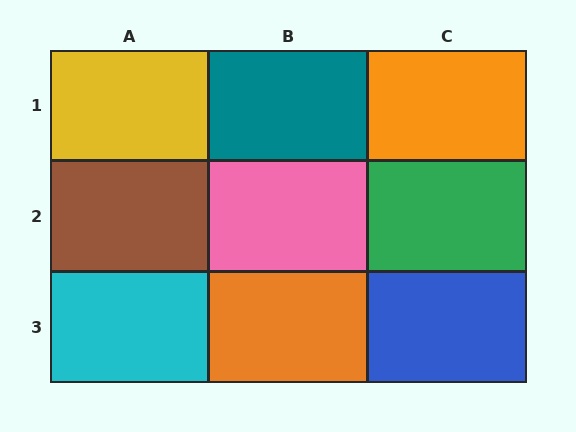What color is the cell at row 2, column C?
Green.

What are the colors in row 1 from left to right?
Yellow, teal, orange.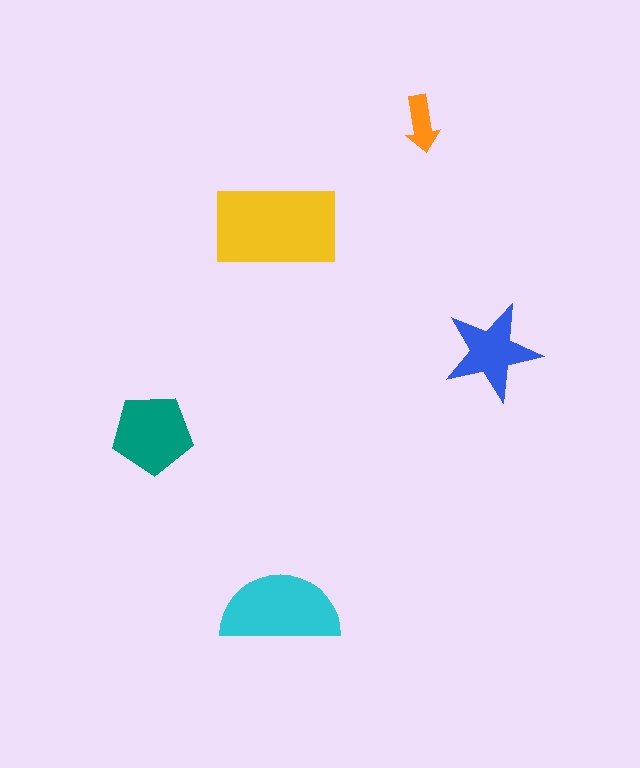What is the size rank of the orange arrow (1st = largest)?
5th.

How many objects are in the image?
There are 5 objects in the image.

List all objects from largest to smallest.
The yellow rectangle, the cyan semicircle, the teal pentagon, the blue star, the orange arrow.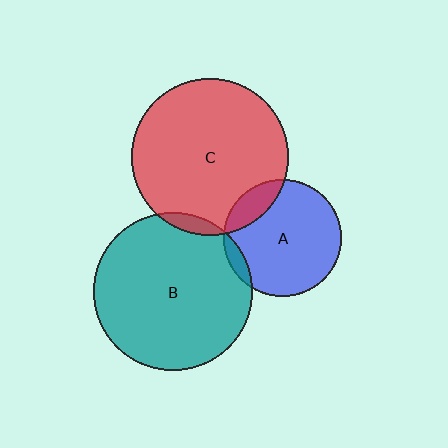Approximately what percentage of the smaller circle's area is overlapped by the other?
Approximately 5%.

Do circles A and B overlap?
Yes.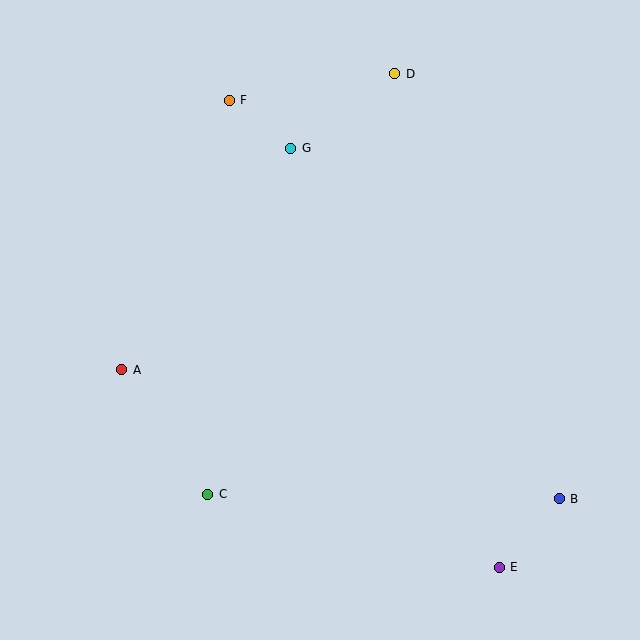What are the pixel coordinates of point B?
Point B is at (559, 499).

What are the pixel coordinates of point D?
Point D is at (395, 74).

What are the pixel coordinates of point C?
Point C is at (208, 494).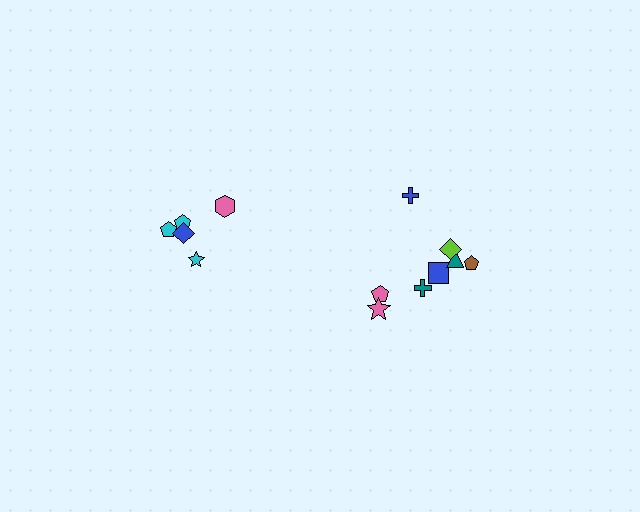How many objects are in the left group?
There are 5 objects.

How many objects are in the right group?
There are 8 objects.